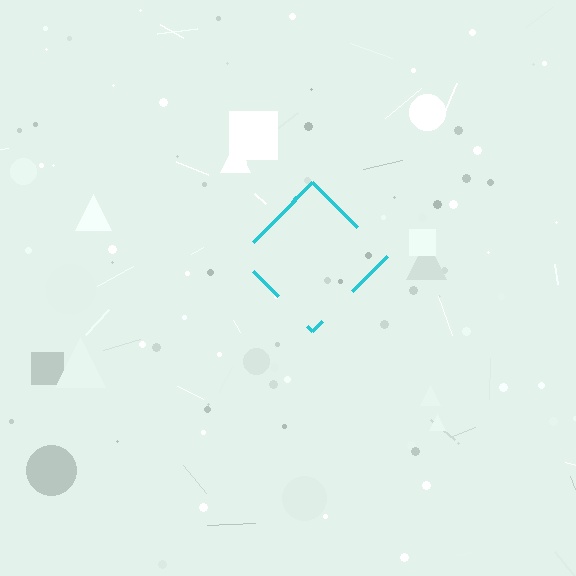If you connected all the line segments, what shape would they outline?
They would outline a diamond.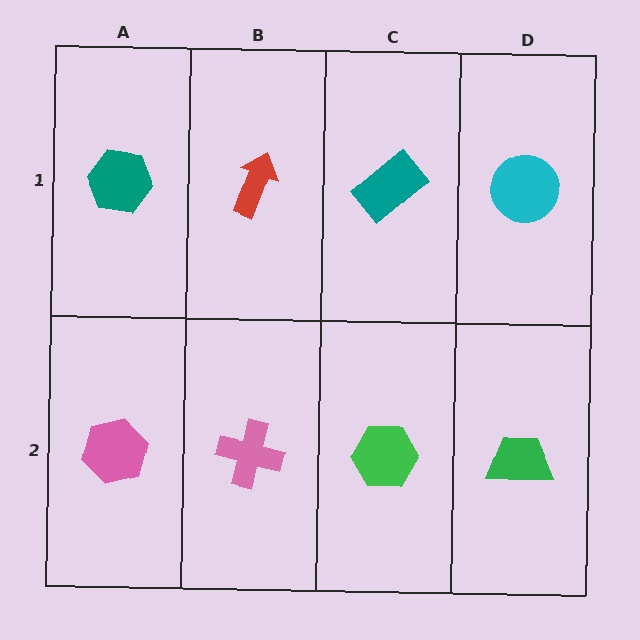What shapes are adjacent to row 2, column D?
A cyan circle (row 1, column D), a green hexagon (row 2, column C).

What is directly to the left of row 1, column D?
A teal rectangle.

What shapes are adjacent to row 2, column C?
A teal rectangle (row 1, column C), a pink cross (row 2, column B), a green trapezoid (row 2, column D).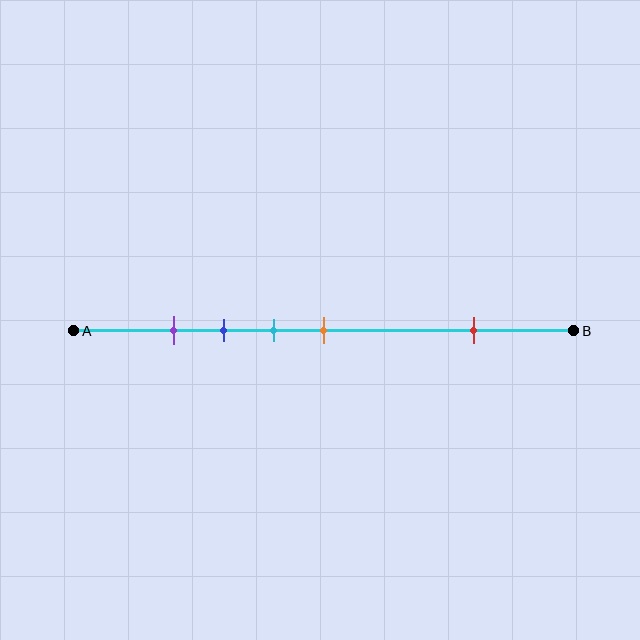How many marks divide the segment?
There are 5 marks dividing the segment.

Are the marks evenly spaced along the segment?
No, the marks are not evenly spaced.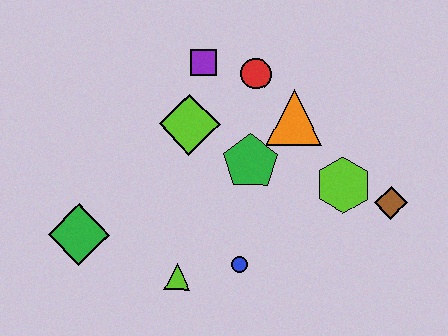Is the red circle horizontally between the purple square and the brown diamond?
Yes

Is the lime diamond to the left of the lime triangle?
No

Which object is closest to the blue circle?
The lime triangle is closest to the blue circle.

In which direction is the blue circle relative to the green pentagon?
The blue circle is below the green pentagon.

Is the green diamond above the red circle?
No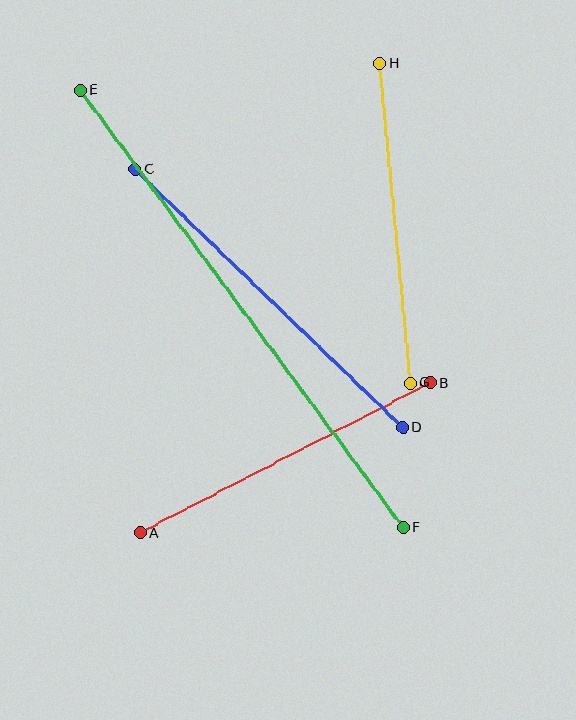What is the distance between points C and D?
The distance is approximately 372 pixels.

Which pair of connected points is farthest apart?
Points E and F are farthest apart.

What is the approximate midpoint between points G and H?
The midpoint is at approximately (395, 223) pixels.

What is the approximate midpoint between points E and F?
The midpoint is at approximately (242, 309) pixels.